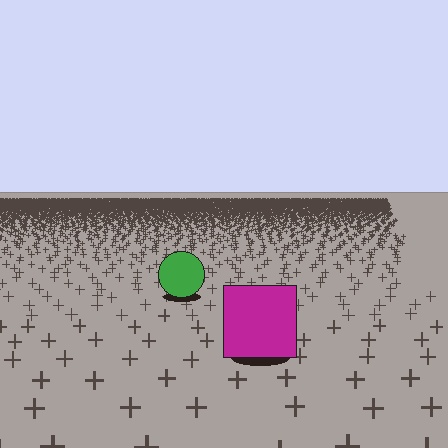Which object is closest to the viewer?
The magenta square is closest. The texture marks near it are larger and more spread out.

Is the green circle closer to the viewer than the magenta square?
No. The magenta square is closer — you can tell from the texture gradient: the ground texture is coarser near it.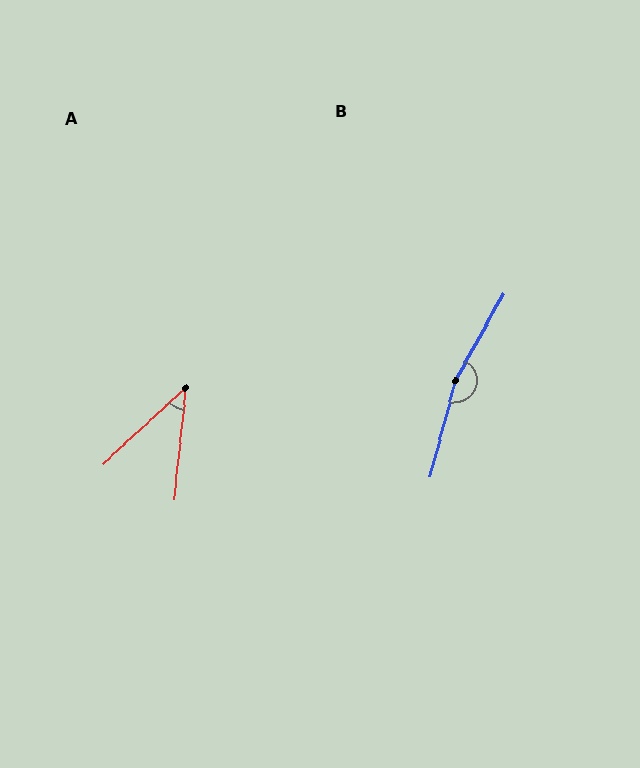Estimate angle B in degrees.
Approximately 166 degrees.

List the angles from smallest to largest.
A (41°), B (166°).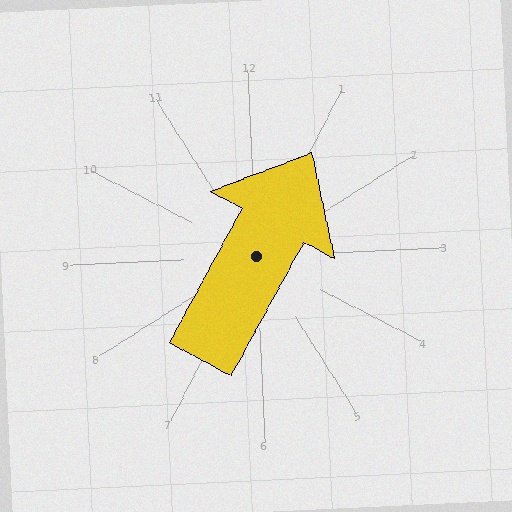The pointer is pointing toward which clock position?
Roughly 1 o'clock.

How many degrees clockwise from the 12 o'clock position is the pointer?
Approximately 31 degrees.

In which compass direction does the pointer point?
Northeast.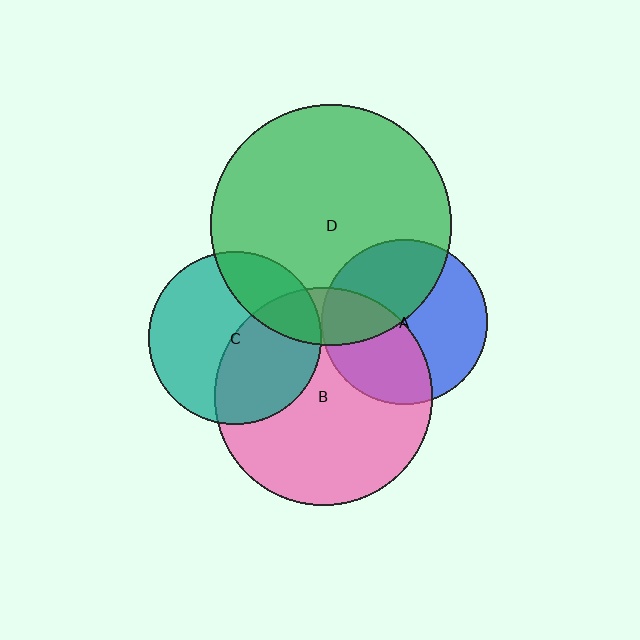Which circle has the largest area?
Circle D (green).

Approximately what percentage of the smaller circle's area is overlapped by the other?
Approximately 25%.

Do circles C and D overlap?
Yes.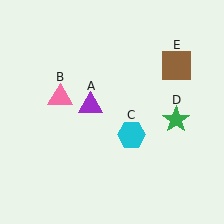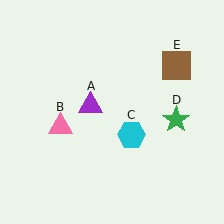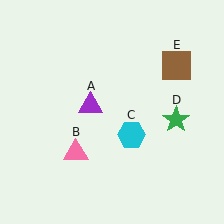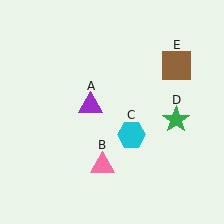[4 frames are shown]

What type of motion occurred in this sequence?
The pink triangle (object B) rotated counterclockwise around the center of the scene.